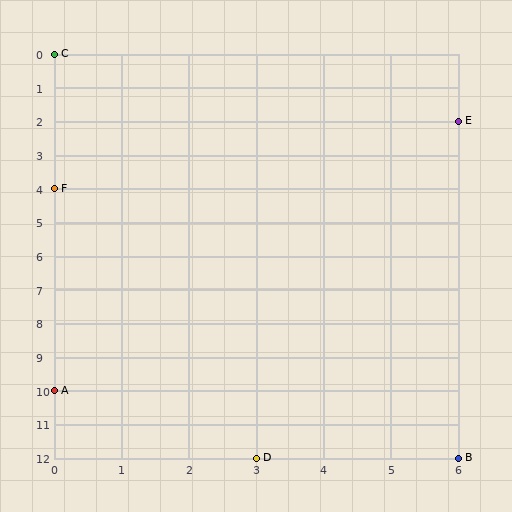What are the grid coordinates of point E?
Point E is at grid coordinates (6, 2).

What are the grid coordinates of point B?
Point B is at grid coordinates (6, 12).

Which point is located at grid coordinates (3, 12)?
Point D is at (3, 12).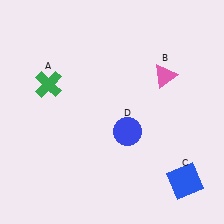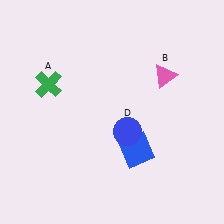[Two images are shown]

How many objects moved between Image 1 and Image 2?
1 object moved between the two images.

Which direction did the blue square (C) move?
The blue square (C) moved left.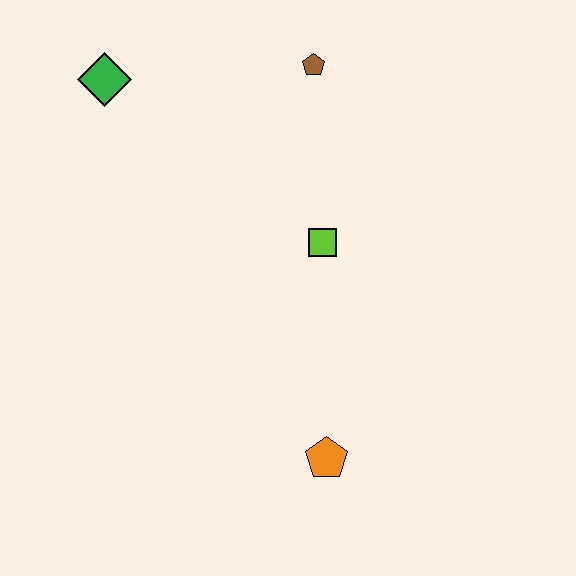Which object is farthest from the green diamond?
The orange pentagon is farthest from the green diamond.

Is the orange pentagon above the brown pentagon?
No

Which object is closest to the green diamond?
The brown pentagon is closest to the green diamond.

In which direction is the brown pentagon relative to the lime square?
The brown pentagon is above the lime square.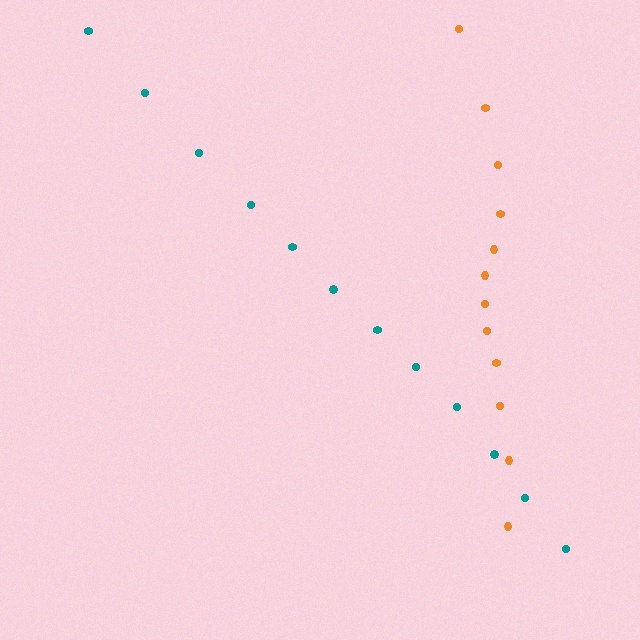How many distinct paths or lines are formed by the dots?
There are 2 distinct paths.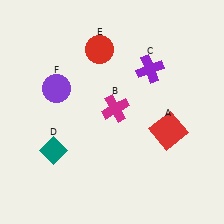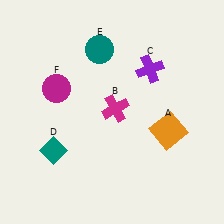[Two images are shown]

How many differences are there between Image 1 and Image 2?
There are 3 differences between the two images.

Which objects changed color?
A changed from red to orange. E changed from red to teal. F changed from purple to magenta.